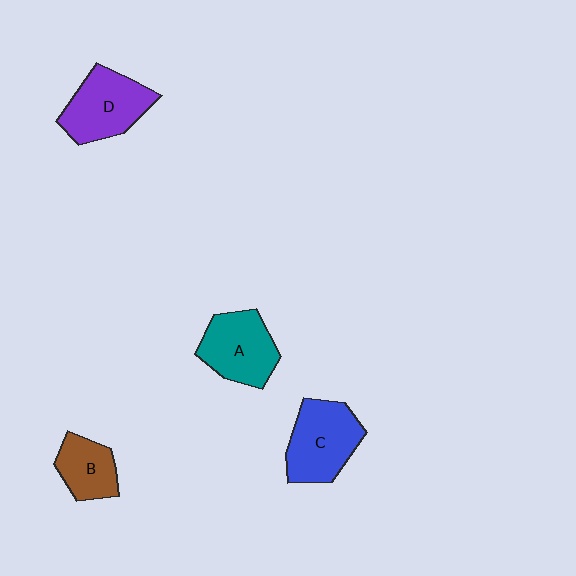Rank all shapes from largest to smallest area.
From largest to smallest: C (blue), D (purple), A (teal), B (brown).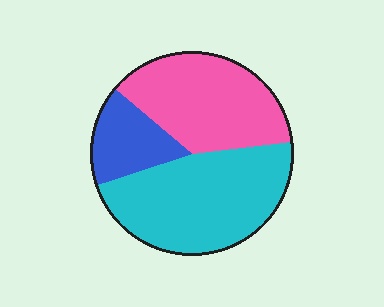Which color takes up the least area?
Blue, at roughly 15%.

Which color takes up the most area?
Cyan, at roughly 45%.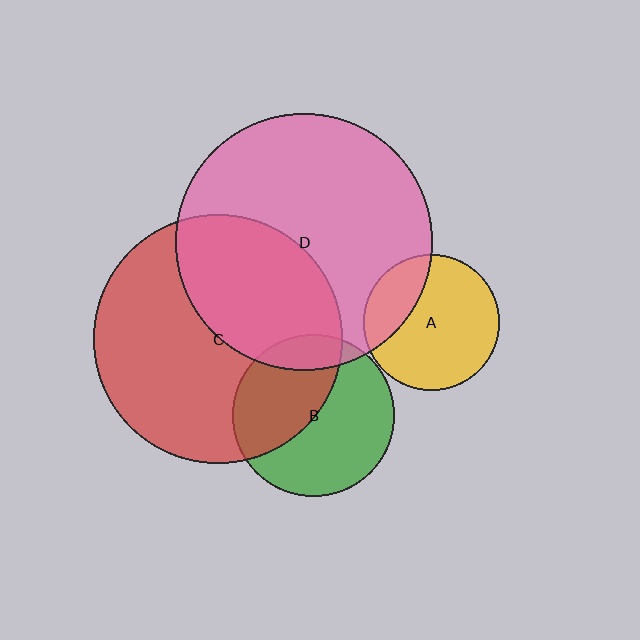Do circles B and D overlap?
Yes.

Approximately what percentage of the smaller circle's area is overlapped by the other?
Approximately 15%.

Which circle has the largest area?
Circle D (pink).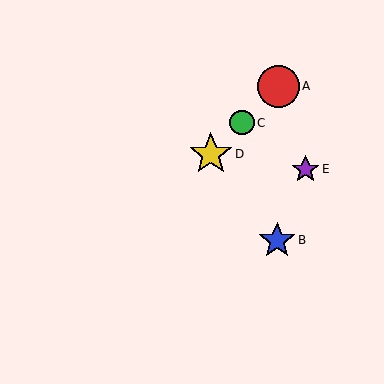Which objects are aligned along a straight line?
Objects A, C, D are aligned along a straight line.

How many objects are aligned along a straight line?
3 objects (A, C, D) are aligned along a straight line.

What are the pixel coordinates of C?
Object C is at (242, 123).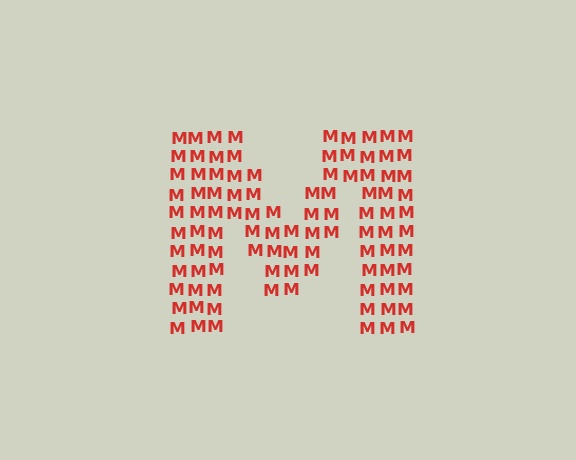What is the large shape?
The large shape is the letter M.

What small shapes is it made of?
It is made of small letter M's.